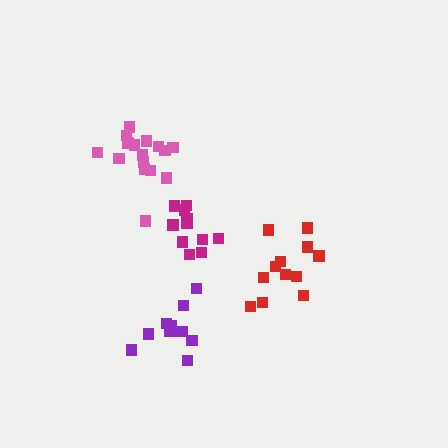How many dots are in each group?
Group 1: 12 dots, Group 2: 10 dots, Group 3: 11 dots, Group 4: 16 dots (49 total).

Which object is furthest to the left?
The pink cluster is leftmost.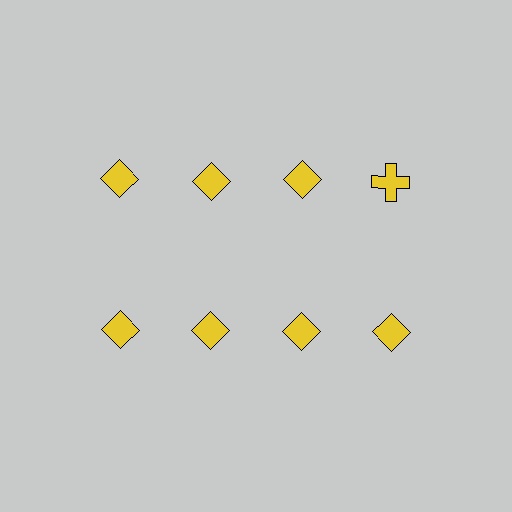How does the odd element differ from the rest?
It has a different shape: cross instead of diamond.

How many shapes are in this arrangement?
There are 8 shapes arranged in a grid pattern.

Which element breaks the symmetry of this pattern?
The yellow cross in the top row, second from right column breaks the symmetry. All other shapes are yellow diamonds.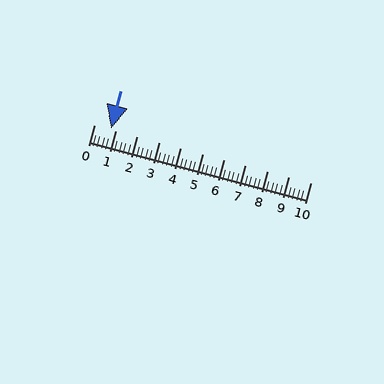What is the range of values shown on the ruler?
The ruler shows values from 0 to 10.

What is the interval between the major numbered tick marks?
The major tick marks are spaced 1 units apart.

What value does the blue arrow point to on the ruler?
The blue arrow points to approximately 0.8.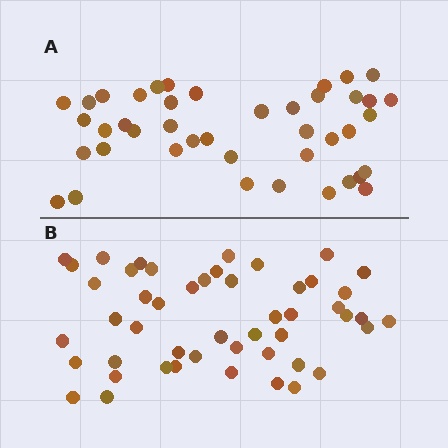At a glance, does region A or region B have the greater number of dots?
Region B (the bottom region) has more dots.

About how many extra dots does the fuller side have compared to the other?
Region B has roughly 8 or so more dots than region A.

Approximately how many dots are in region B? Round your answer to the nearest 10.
About 50 dots. (The exact count is 49, which rounds to 50.)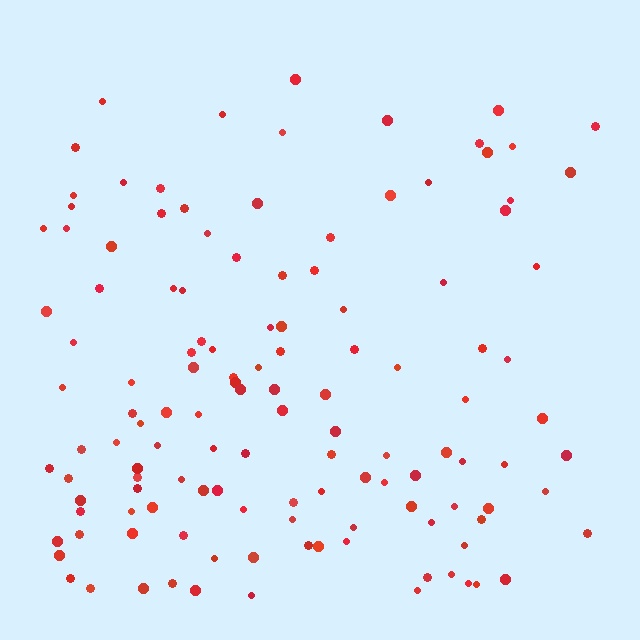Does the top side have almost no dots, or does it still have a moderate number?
Still a moderate number, just noticeably fewer than the bottom.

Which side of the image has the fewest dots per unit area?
The top.